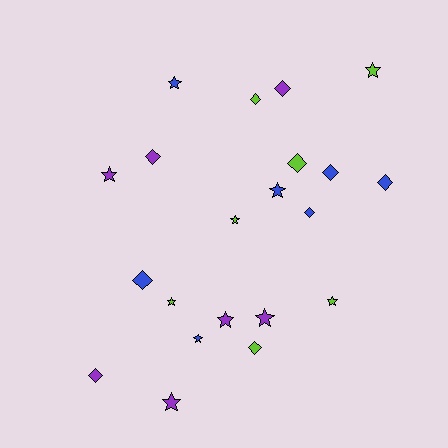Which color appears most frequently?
Purple, with 7 objects.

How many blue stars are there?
There are 3 blue stars.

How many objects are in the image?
There are 21 objects.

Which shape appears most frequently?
Star, with 11 objects.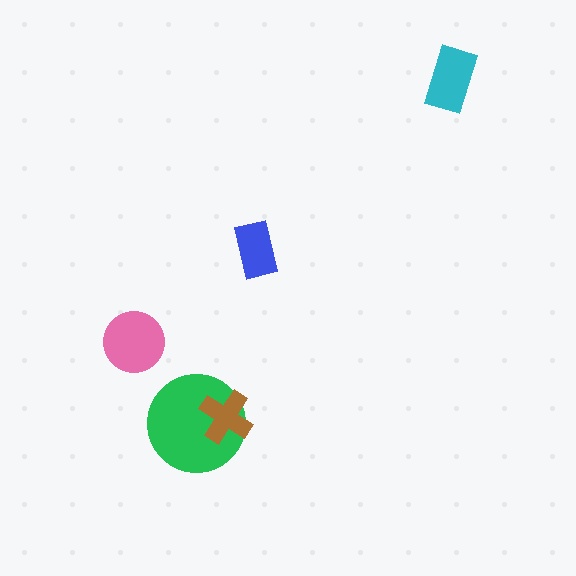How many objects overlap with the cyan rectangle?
0 objects overlap with the cyan rectangle.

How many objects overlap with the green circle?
1 object overlaps with the green circle.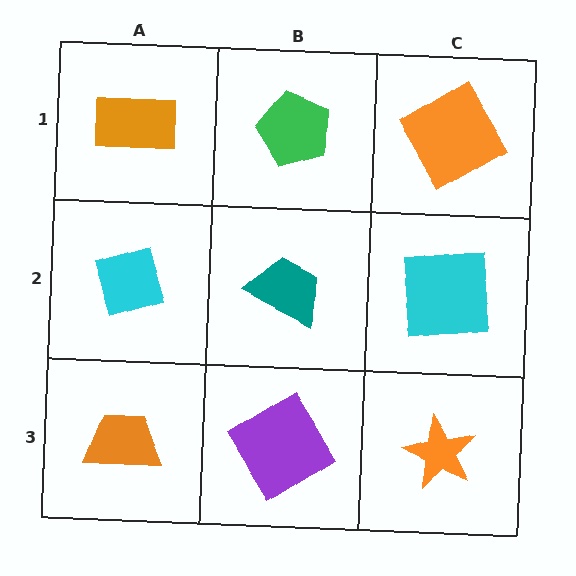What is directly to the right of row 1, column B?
An orange diamond.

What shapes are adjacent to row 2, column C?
An orange diamond (row 1, column C), an orange star (row 3, column C), a teal trapezoid (row 2, column B).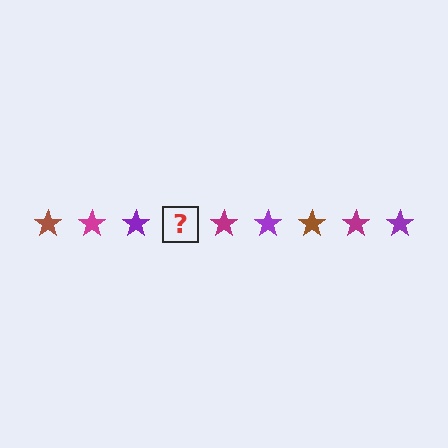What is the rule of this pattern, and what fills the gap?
The rule is that the pattern cycles through brown, magenta, purple stars. The gap should be filled with a brown star.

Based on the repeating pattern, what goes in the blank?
The blank should be a brown star.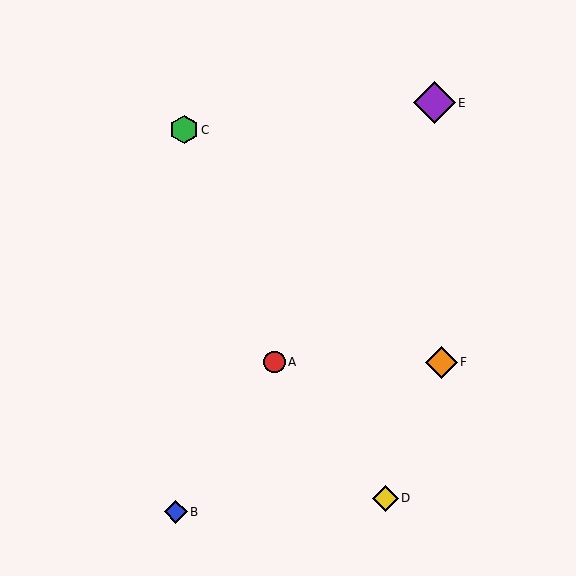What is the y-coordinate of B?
Object B is at y≈512.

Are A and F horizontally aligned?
Yes, both are at y≈362.